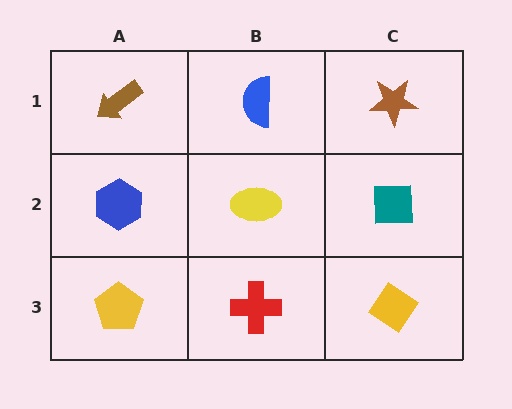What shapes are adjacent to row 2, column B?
A blue semicircle (row 1, column B), a red cross (row 3, column B), a blue hexagon (row 2, column A), a teal square (row 2, column C).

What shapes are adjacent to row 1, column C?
A teal square (row 2, column C), a blue semicircle (row 1, column B).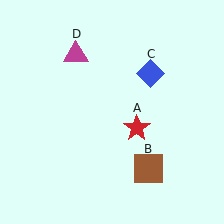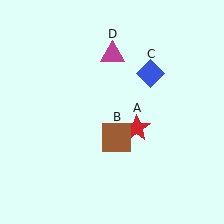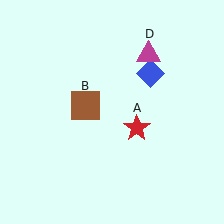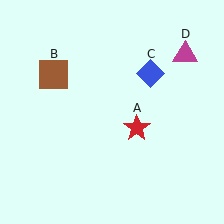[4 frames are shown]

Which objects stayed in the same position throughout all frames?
Red star (object A) and blue diamond (object C) remained stationary.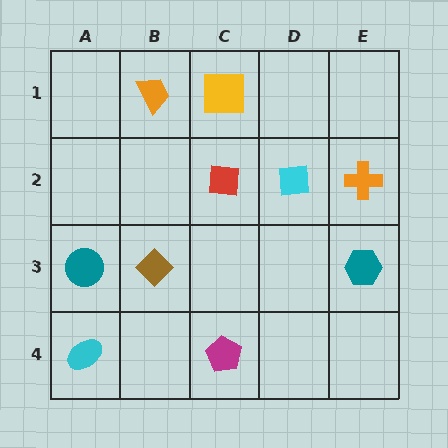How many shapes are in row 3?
3 shapes.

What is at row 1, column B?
An orange trapezoid.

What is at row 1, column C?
A yellow square.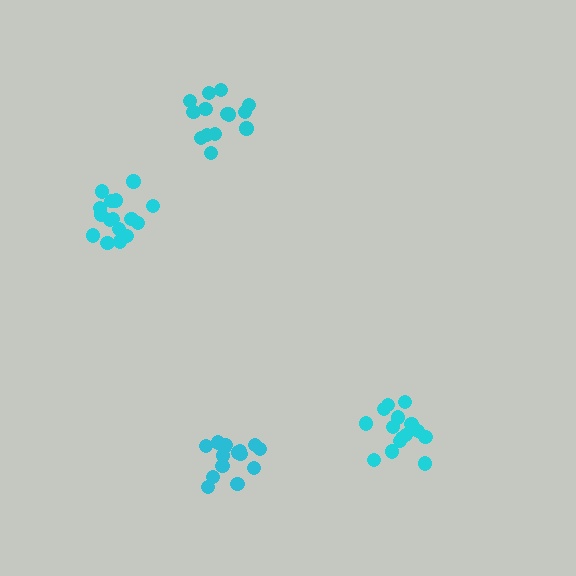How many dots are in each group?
Group 1: 16 dots, Group 2: 14 dots, Group 3: 15 dots, Group 4: 15 dots (60 total).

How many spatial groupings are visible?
There are 4 spatial groupings.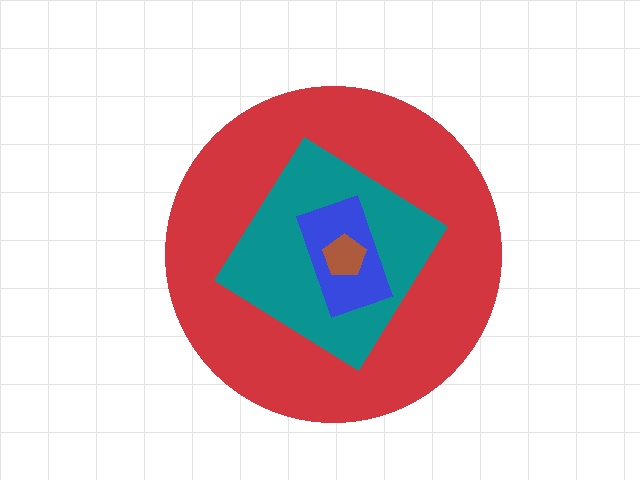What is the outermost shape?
The red circle.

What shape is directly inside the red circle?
The teal diamond.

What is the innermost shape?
The brown pentagon.